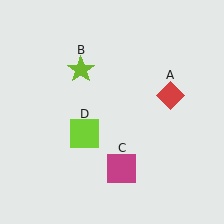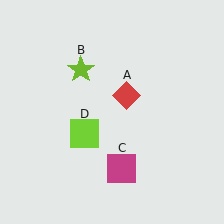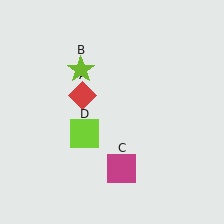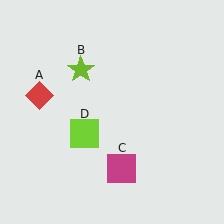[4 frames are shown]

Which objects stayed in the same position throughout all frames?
Lime star (object B) and magenta square (object C) and lime square (object D) remained stationary.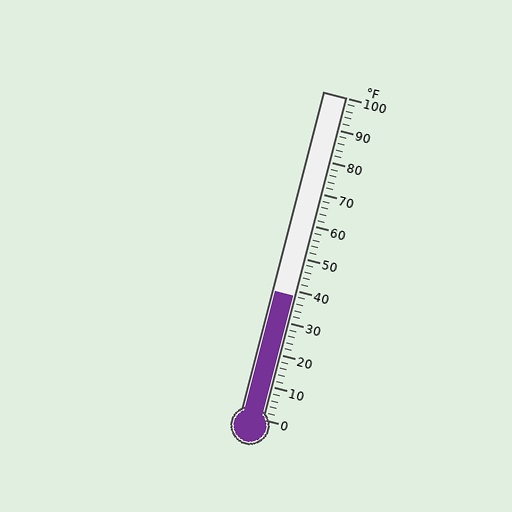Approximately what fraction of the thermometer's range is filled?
The thermometer is filled to approximately 40% of its range.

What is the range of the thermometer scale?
The thermometer scale ranges from 0°F to 100°F.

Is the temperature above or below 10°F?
The temperature is above 10°F.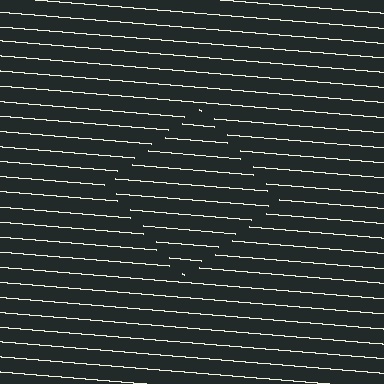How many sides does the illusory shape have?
4 sides — the line-ends trace a square.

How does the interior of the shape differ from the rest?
The interior of the shape contains the same grating, shifted by half a period — the contour is defined by the phase discontinuity where line-ends from the inner and outer gratings abut.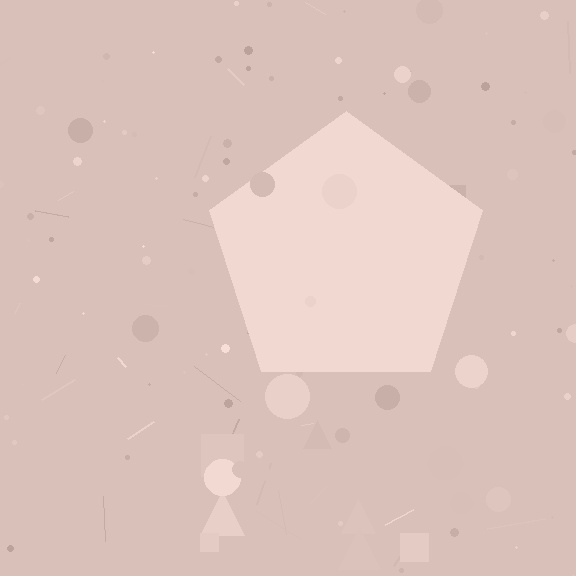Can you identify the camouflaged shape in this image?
The camouflaged shape is a pentagon.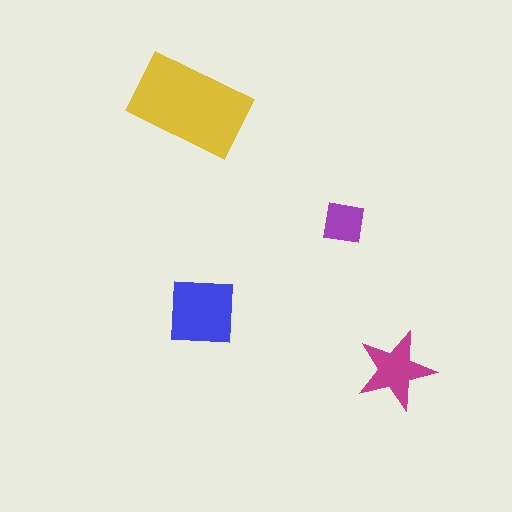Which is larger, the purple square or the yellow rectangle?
The yellow rectangle.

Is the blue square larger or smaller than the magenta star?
Larger.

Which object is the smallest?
The purple square.